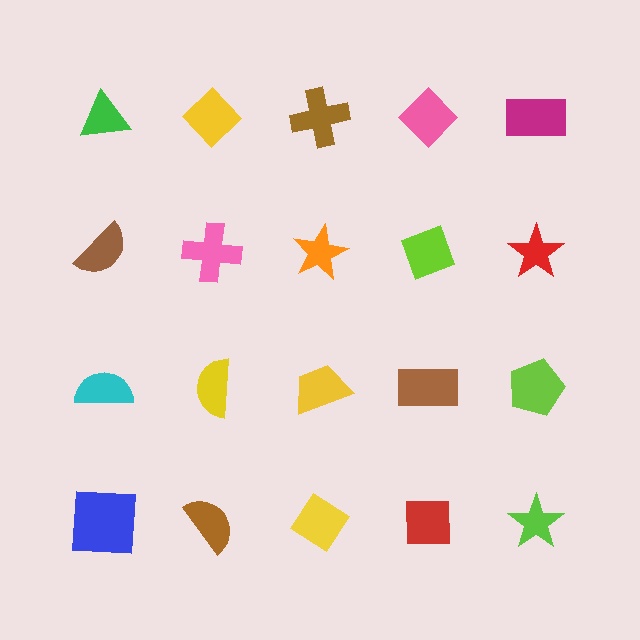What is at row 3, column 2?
A yellow semicircle.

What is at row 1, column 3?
A brown cross.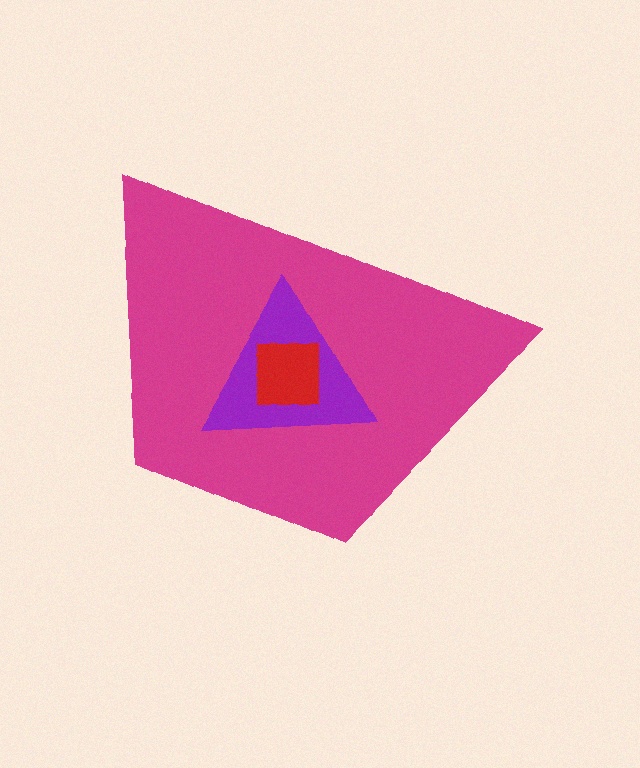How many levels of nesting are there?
3.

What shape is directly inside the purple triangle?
The red square.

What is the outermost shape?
The magenta trapezoid.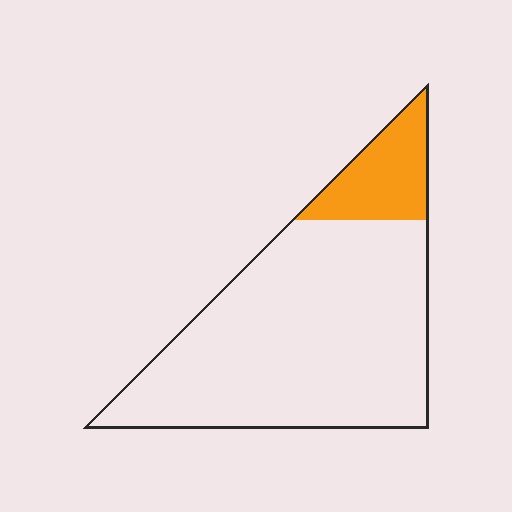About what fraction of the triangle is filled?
About one sixth (1/6).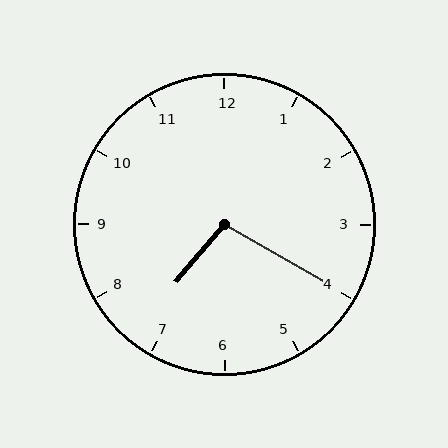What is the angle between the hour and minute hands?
Approximately 100 degrees.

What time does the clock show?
7:20.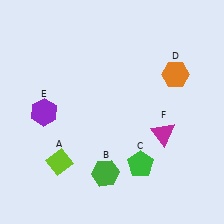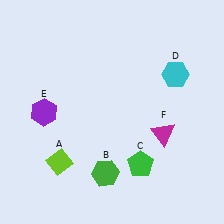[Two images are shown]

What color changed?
The hexagon (D) changed from orange in Image 1 to cyan in Image 2.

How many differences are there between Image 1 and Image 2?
There is 1 difference between the two images.